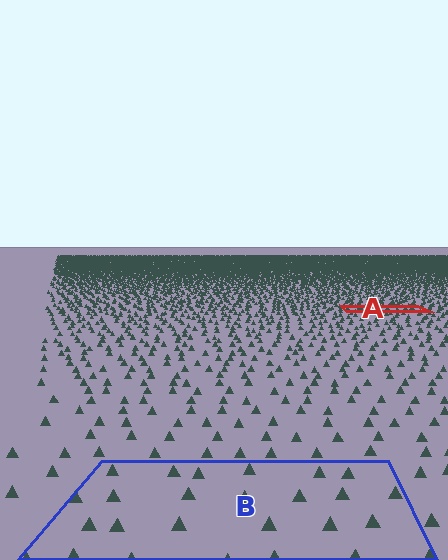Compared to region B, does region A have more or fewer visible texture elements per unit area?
Region A has more texture elements per unit area — they are packed more densely because it is farther away.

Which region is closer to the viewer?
Region B is closer. The texture elements there are larger and more spread out.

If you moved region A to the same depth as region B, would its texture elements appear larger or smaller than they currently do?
They would appear larger. At a closer depth, the same texture elements are projected at a bigger on-screen size.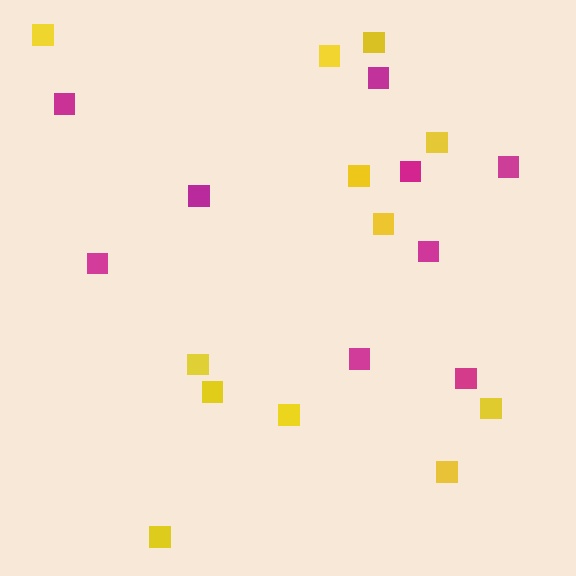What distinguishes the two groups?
There are 2 groups: one group of yellow squares (12) and one group of magenta squares (9).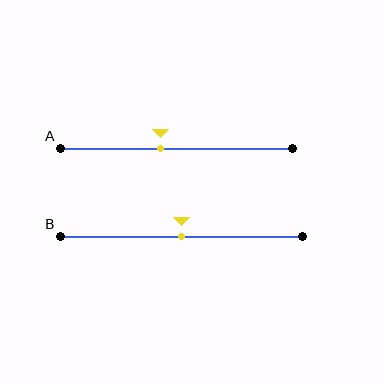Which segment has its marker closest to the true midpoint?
Segment B has its marker closest to the true midpoint.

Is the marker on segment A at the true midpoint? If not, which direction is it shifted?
No, the marker on segment A is shifted to the left by about 7% of the segment length.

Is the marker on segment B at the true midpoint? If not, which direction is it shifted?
Yes, the marker on segment B is at the true midpoint.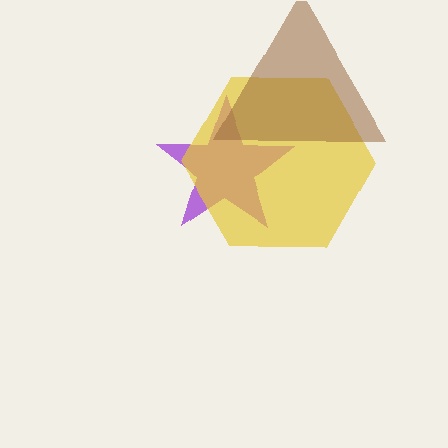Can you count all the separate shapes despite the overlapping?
Yes, there are 3 separate shapes.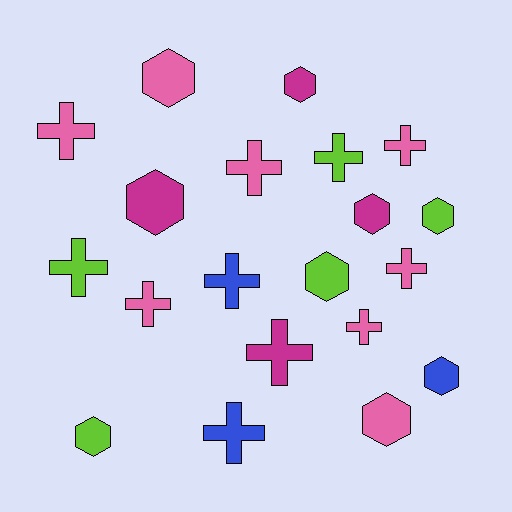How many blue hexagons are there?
There is 1 blue hexagon.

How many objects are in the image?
There are 20 objects.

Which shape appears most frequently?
Cross, with 11 objects.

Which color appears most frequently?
Pink, with 8 objects.